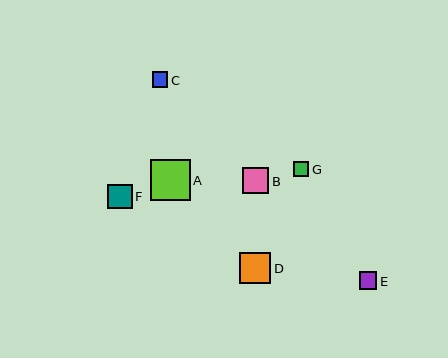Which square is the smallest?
Square C is the smallest with a size of approximately 15 pixels.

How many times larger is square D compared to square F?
Square D is approximately 1.3 times the size of square F.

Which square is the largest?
Square A is the largest with a size of approximately 40 pixels.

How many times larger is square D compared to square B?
Square D is approximately 1.2 times the size of square B.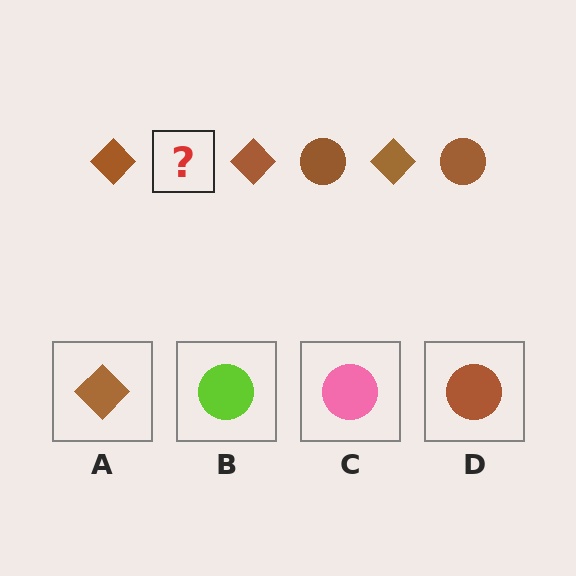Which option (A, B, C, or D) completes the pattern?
D.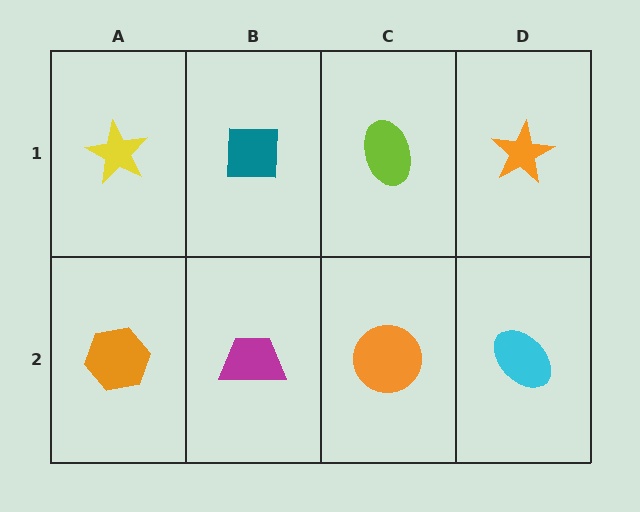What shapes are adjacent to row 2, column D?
An orange star (row 1, column D), an orange circle (row 2, column C).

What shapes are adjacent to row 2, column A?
A yellow star (row 1, column A), a magenta trapezoid (row 2, column B).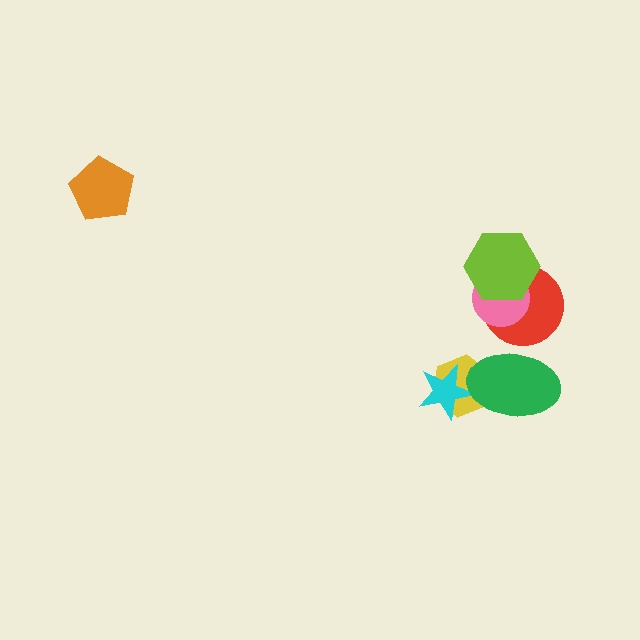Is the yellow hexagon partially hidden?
Yes, it is partially covered by another shape.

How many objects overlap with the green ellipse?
2 objects overlap with the green ellipse.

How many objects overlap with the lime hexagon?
2 objects overlap with the lime hexagon.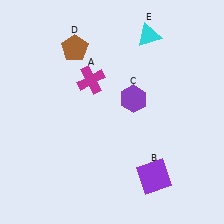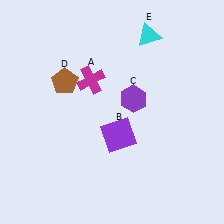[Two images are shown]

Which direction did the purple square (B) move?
The purple square (B) moved up.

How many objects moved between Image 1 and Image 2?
2 objects moved between the two images.